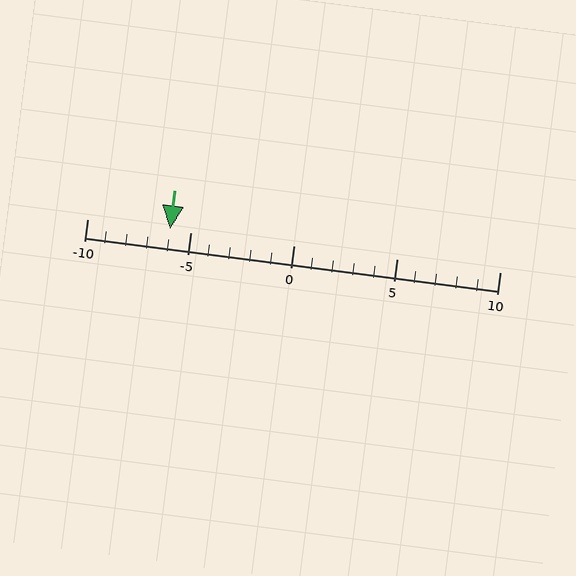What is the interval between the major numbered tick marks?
The major tick marks are spaced 5 units apart.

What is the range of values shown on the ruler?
The ruler shows values from -10 to 10.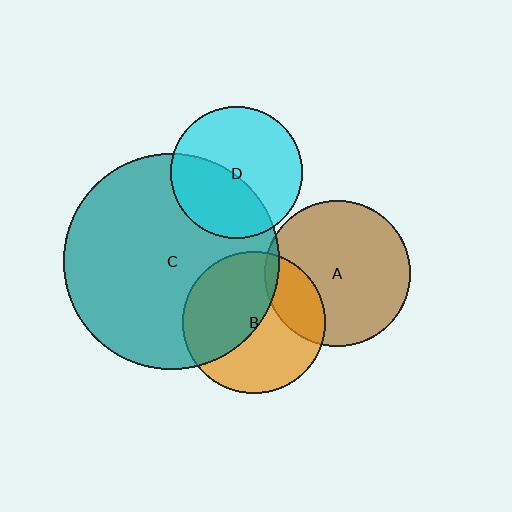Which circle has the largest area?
Circle C (teal).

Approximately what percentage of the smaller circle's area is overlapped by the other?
Approximately 5%.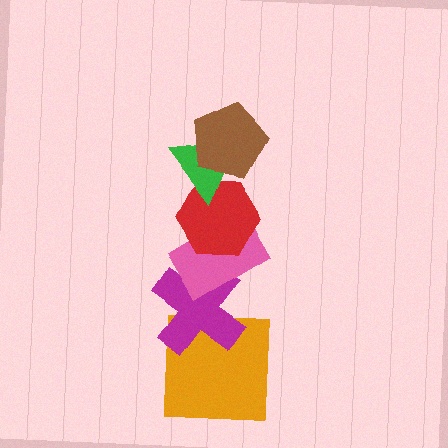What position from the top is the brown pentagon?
The brown pentagon is 1st from the top.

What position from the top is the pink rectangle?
The pink rectangle is 4th from the top.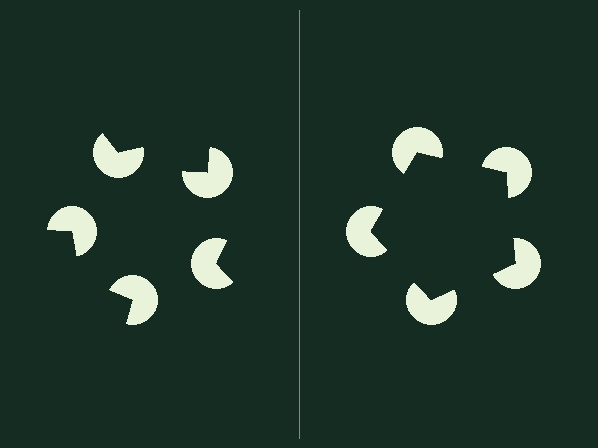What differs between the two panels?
The pac-man discs are positioned identically on both sides; only the wedge orientations differ. On the right they align to a pentagon; on the left they are misaligned.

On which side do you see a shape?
An illusory pentagon appears on the right side. On the left side the wedge cuts are rotated, so no coherent shape forms.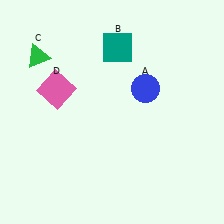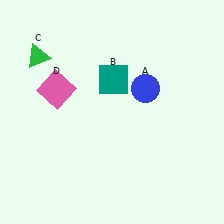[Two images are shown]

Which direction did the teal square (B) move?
The teal square (B) moved down.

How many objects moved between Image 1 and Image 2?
1 object moved between the two images.